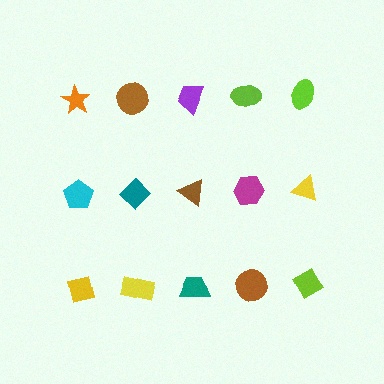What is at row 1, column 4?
A lime ellipse.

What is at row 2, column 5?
A yellow triangle.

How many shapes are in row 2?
5 shapes.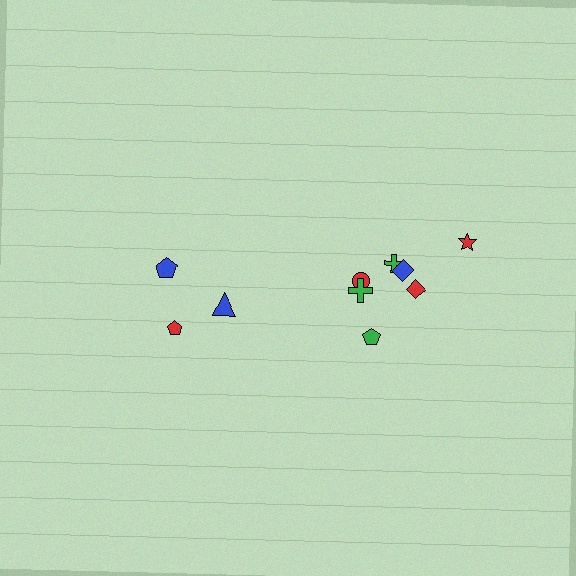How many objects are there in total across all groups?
There are 10 objects.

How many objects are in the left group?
There are 3 objects.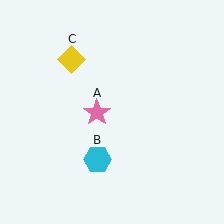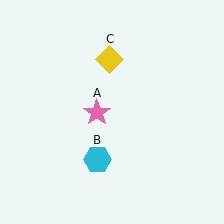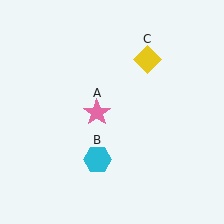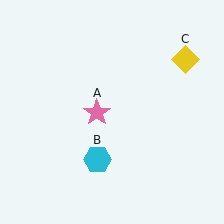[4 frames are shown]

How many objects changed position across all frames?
1 object changed position: yellow diamond (object C).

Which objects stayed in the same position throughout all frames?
Pink star (object A) and cyan hexagon (object B) remained stationary.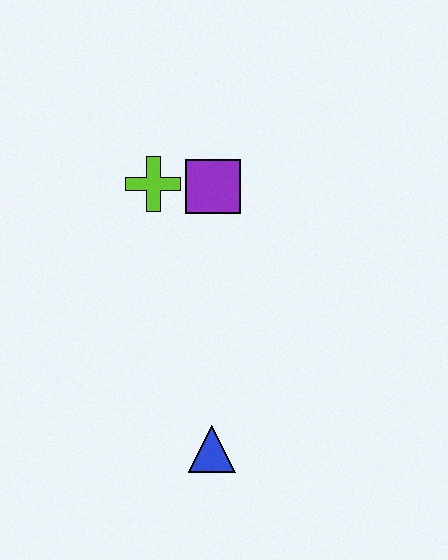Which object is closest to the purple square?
The lime cross is closest to the purple square.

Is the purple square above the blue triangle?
Yes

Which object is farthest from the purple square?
The blue triangle is farthest from the purple square.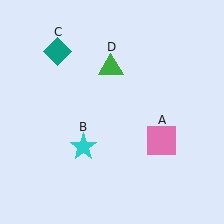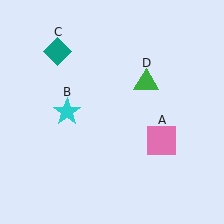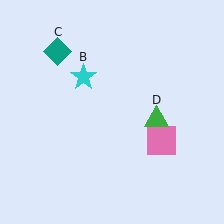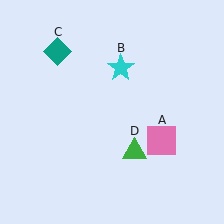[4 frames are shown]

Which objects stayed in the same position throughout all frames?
Pink square (object A) and teal diamond (object C) remained stationary.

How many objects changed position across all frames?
2 objects changed position: cyan star (object B), green triangle (object D).